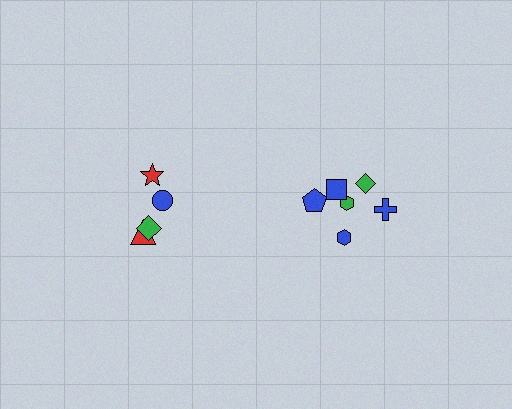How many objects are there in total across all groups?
There are 10 objects.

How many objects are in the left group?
There are 4 objects.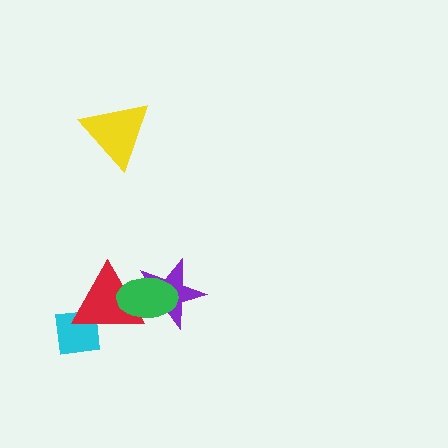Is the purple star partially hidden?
Yes, it is partially covered by another shape.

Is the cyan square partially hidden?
Yes, it is partially covered by another shape.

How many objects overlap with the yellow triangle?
0 objects overlap with the yellow triangle.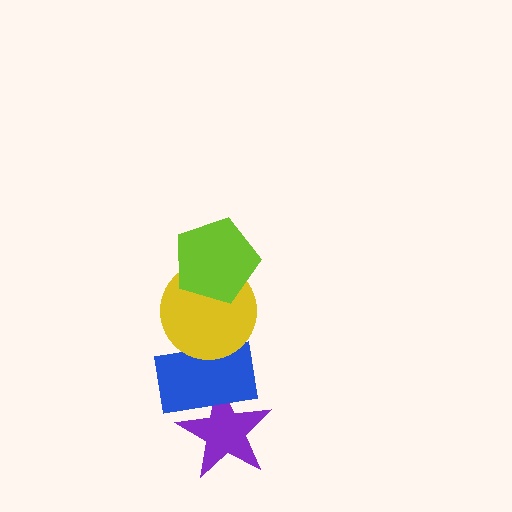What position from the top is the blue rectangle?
The blue rectangle is 3rd from the top.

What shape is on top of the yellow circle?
The lime pentagon is on top of the yellow circle.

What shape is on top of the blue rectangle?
The yellow circle is on top of the blue rectangle.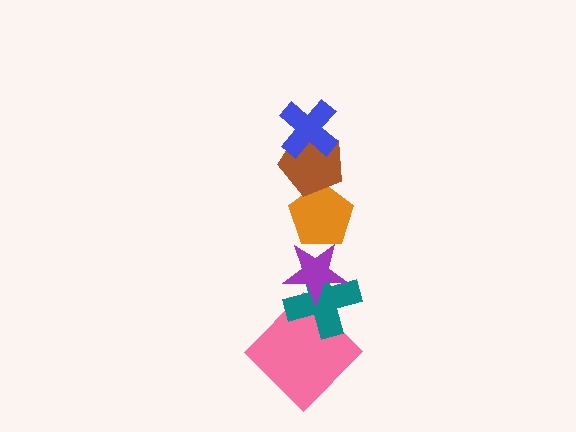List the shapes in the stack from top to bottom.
From top to bottom: the blue cross, the brown pentagon, the orange pentagon, the purple star, the teal cross, the pink diamond.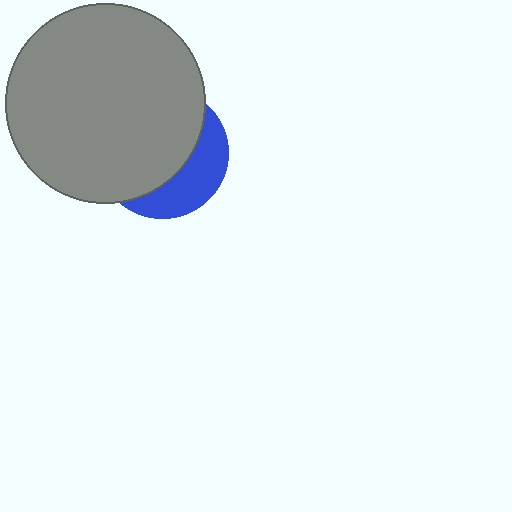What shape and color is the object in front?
The object in front is a gray circle.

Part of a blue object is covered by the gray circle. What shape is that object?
It is a circle.